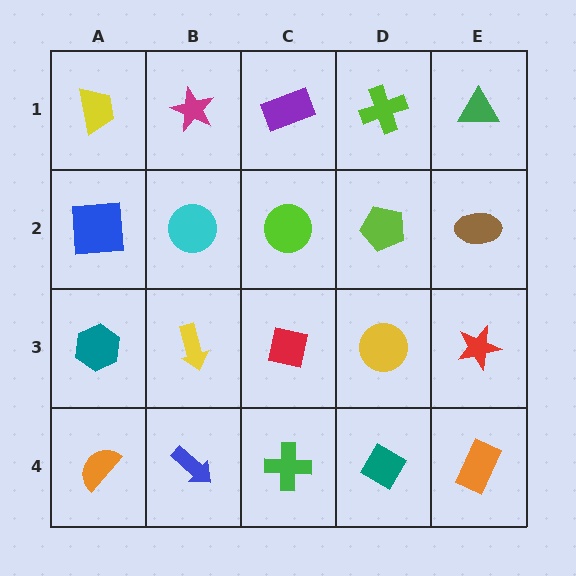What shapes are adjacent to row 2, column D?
A lime cross (row 1, column D), a yellow circle (row 3, column D), a lime circle (row 2, column C), a brown ellipse (row 2, column E).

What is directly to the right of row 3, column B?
A red square.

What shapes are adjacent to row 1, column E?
A brown ellipse (row 2, column E), a lime cross (row 1, column D).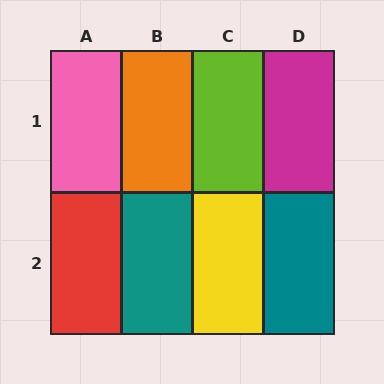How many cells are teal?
2 cells are teal.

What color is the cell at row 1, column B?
Orange.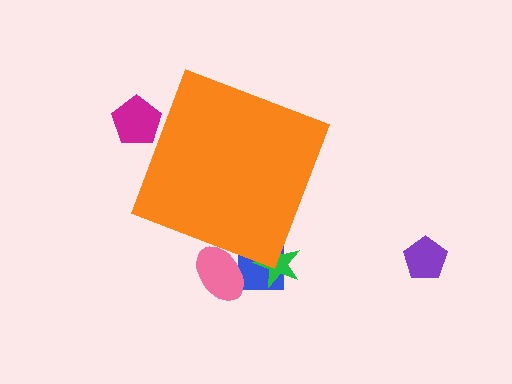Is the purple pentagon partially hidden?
No, the purple pentagon is fully visible.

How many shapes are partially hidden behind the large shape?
4 shapes are partially hidden.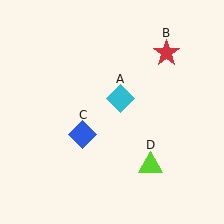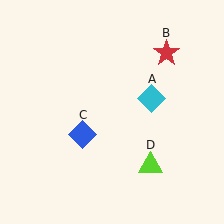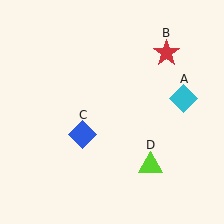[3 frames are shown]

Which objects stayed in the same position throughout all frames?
Red star (object B) and blue diamond (object C) and lime triangle (object D) remained stationary.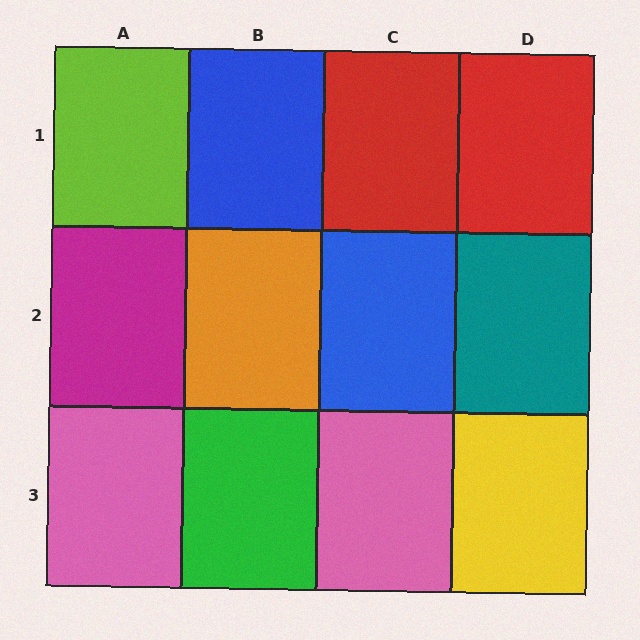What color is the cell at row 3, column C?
Pink.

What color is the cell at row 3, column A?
Pink.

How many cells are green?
1 cell is green.